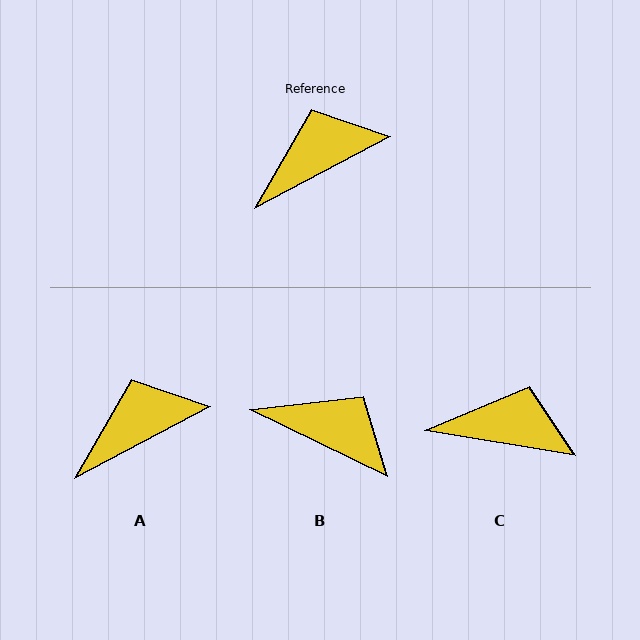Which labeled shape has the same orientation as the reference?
A.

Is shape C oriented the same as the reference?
No, it is off by about 37 degrees.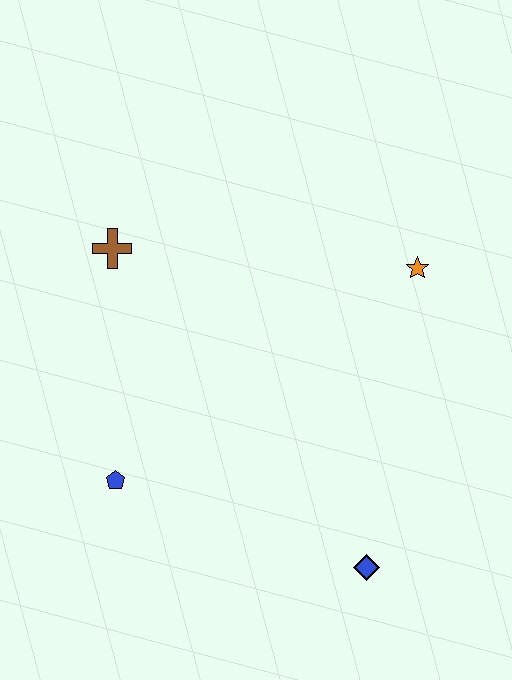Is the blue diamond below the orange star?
Yes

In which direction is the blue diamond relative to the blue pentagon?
The blue diamond is to the right of the blue pentagon.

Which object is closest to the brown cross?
The blue pentagon is closest to the brown cross.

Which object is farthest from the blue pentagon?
The orange star is farthest from the blue pentagon.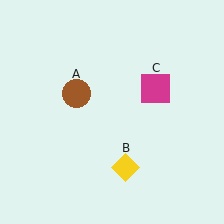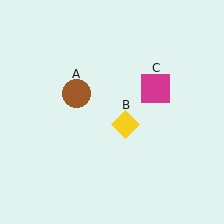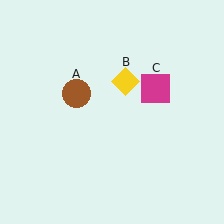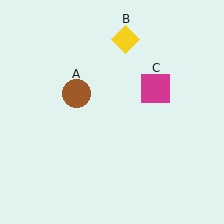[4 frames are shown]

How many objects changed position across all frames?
1 object changed position: yellow diamond (object B).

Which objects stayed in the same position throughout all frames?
Brown circle (object A) and magenta square (object C) remained stationary.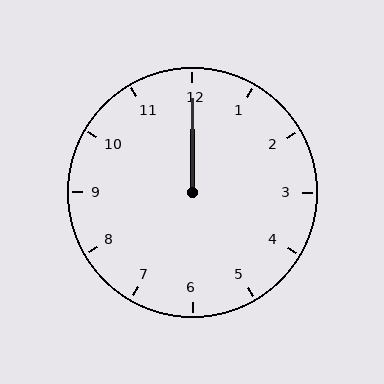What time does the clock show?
12:00.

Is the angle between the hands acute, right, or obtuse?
It is acute.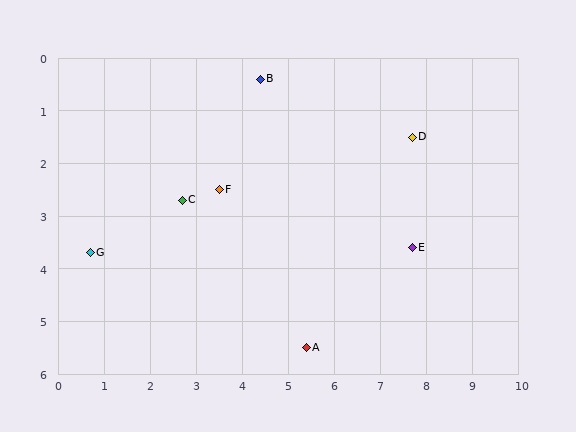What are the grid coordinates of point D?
Point D is at approximately (7.7, 1.5).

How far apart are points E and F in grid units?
Points E and F are about 4.3 grid units apart.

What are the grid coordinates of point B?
Point B is at approximately (4.4, 0.4).